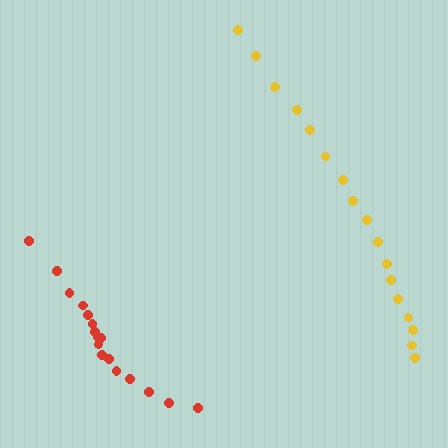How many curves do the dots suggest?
There are 2 distinct paths.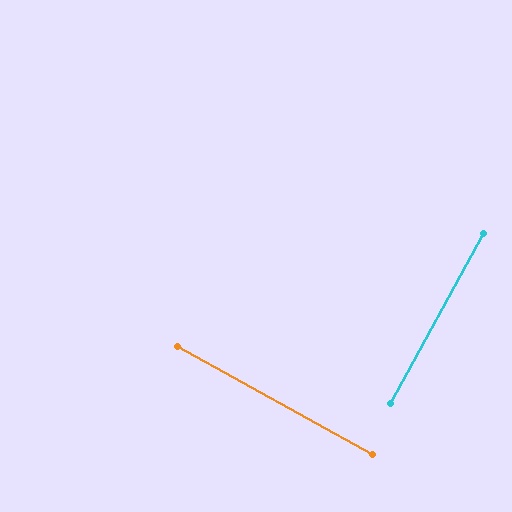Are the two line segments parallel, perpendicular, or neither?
Perpendicular — they meet at approximately 90°.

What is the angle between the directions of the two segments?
Approximately 90 degrees.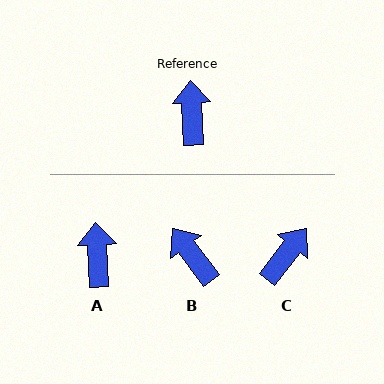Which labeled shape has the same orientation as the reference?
A.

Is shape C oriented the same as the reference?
No, it is off by about 41 degrees.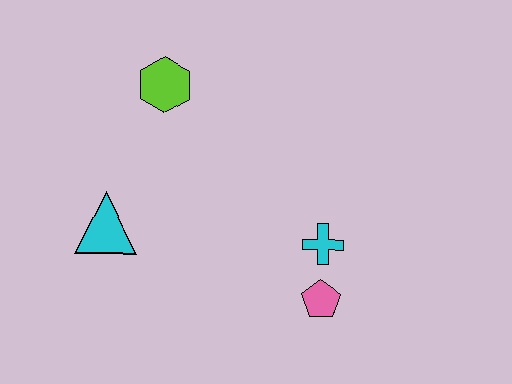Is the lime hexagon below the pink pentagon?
No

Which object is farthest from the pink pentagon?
The lime hexagon is farthest from the pink pentagon.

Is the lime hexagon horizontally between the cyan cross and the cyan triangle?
Yes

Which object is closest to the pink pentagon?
The cyan cross is closest to the pink pentagon.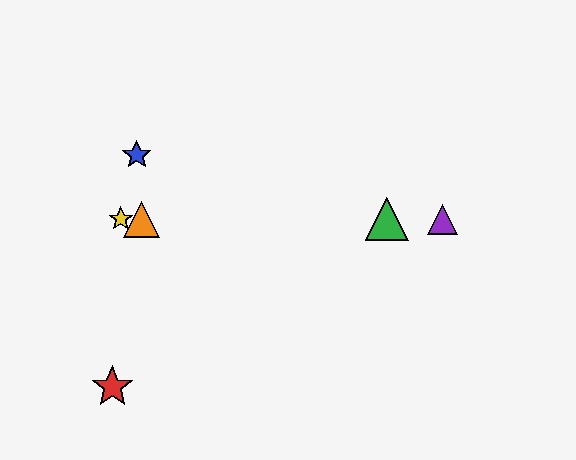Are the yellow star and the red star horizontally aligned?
No, the yellow star is at y≈219 and the red star is at y≈387.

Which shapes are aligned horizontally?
The green triangle, the yellow star, the purple triangle, the orange triangle are aligned horizontally.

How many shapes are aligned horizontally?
4 shapes (the green triangle, the yellow star, the purple triangle, the orange triangle) are aligned horizontally.